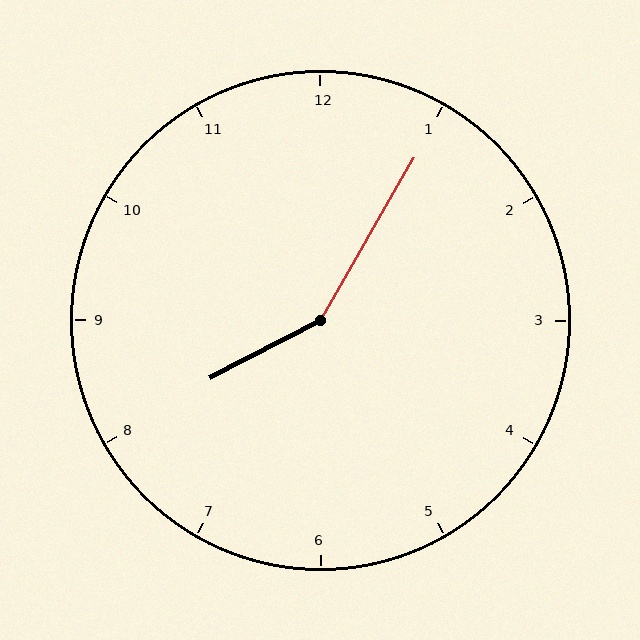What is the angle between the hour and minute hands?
Approximately 148 degrees.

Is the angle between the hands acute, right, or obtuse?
It is obtuse.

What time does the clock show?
8:05.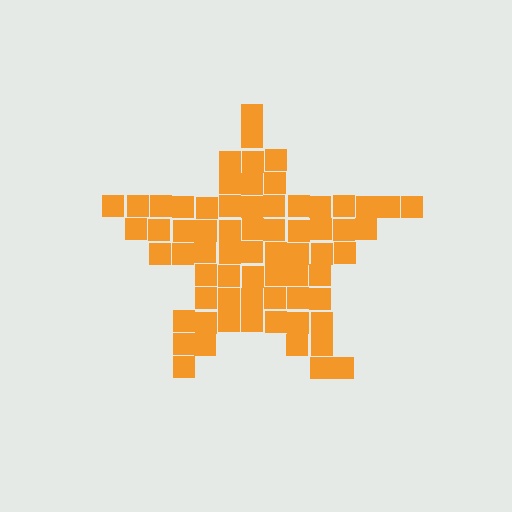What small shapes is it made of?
It is made of small squares.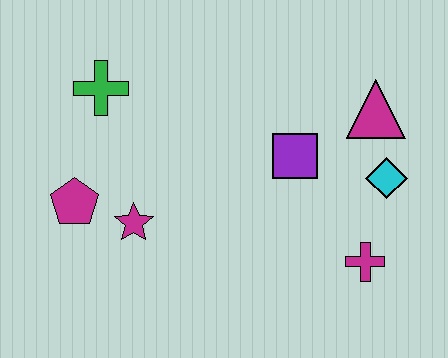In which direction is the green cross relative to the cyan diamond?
The green cross is to the left of the cyan diamond.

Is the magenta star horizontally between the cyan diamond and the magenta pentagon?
Yes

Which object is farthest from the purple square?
The magenta pentagon is farthest from the purple square.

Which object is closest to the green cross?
The magenta pentagon is closest to the green cross.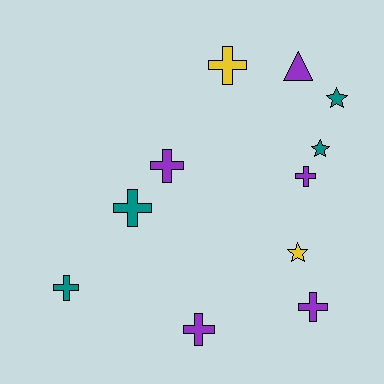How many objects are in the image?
There are 11 objects.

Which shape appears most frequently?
Cross, with 7 objects.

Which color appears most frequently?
Purple, with 5 objects.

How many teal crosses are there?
There are 2 teal crosses.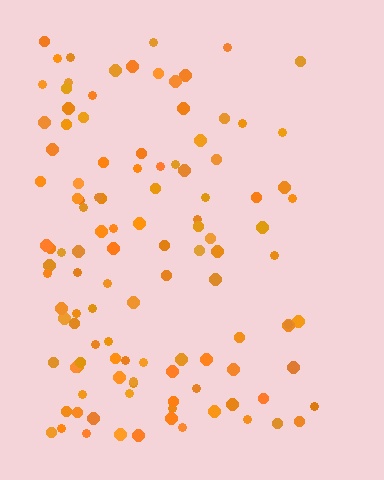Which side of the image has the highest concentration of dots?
The left.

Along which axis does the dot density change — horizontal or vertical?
Horizontal.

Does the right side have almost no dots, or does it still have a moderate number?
Still a moderate number, just noticeably fewer than the left.